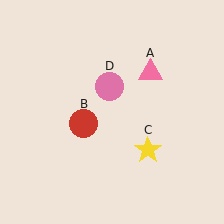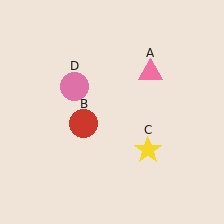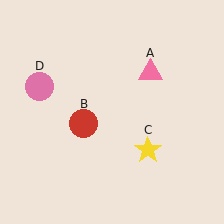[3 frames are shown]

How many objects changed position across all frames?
1 object changed position: pink circle (object D).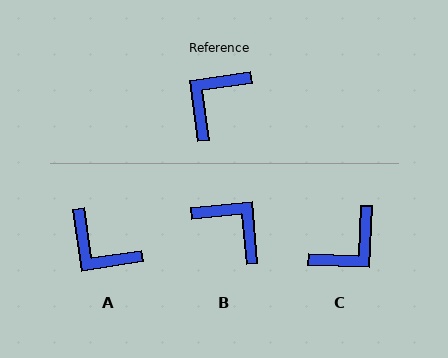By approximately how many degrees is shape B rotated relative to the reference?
Approximately 92 degrees clockwise.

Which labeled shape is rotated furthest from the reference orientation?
C, about 170 degrees away.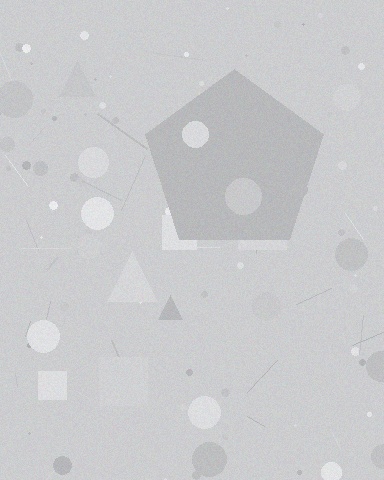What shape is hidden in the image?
A pentagon is hidden in the image.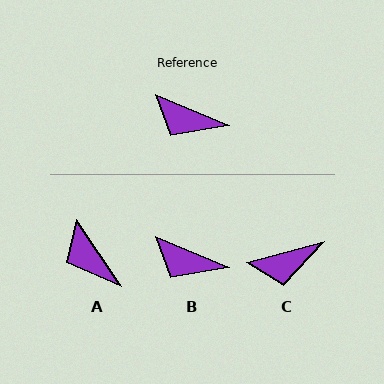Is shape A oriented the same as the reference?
No, it is off by about 34 degrees.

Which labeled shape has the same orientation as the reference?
B.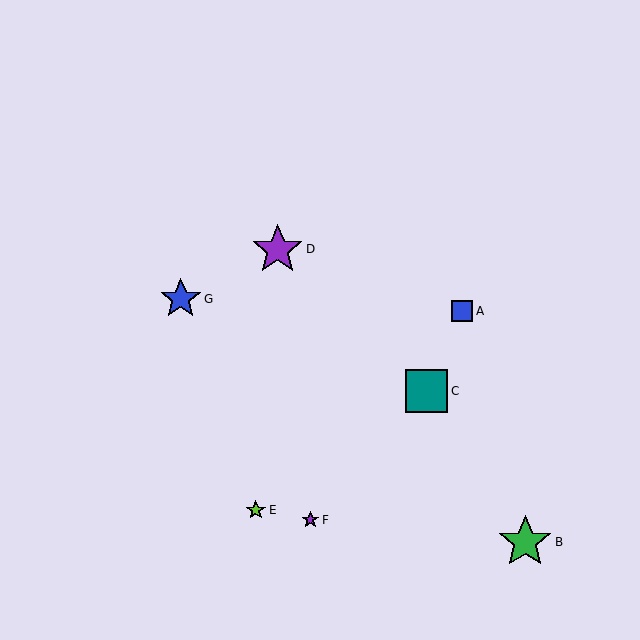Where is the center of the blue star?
The center of the blue star is at (181, 299).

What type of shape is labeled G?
Shape G is a blue star.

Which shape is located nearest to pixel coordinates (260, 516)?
The lime star (labeled E) at (256, 510) is nearest to that location.